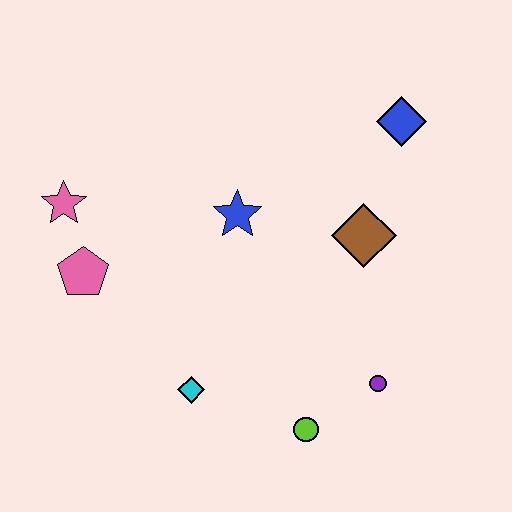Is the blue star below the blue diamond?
Yes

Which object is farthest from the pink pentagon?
The blue diamond is farthest from the pink pentagon.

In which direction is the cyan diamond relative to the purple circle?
The cyan diamond is to the left of the purple circle.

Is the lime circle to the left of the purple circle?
Yes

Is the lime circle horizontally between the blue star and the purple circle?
Yes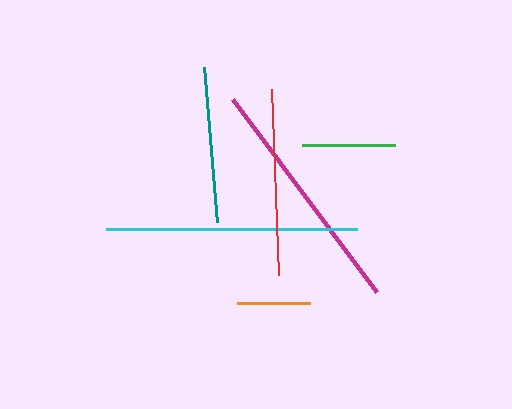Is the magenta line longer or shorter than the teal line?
The magenta line is longer than the teal line.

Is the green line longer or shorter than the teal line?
The teal line is longer than the green line.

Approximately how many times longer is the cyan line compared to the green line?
The cyan line is approximately 2.7 times the length of the green line.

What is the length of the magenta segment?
The magenta segment is approximately 242 pixels long.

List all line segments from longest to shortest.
From longest to shortest: cyan, magenta, red, teal, green, orange.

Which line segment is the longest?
The cyan line is the longest at approximately 251 pixels.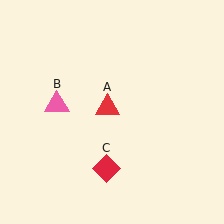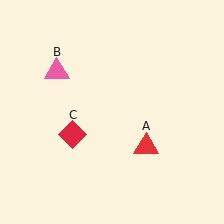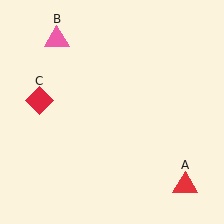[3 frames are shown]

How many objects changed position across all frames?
3 objects changed position: red triangle (object A), pink triangle (object B), red diamond (object C).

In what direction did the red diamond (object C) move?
The red diamond (object C) moved up and to the left.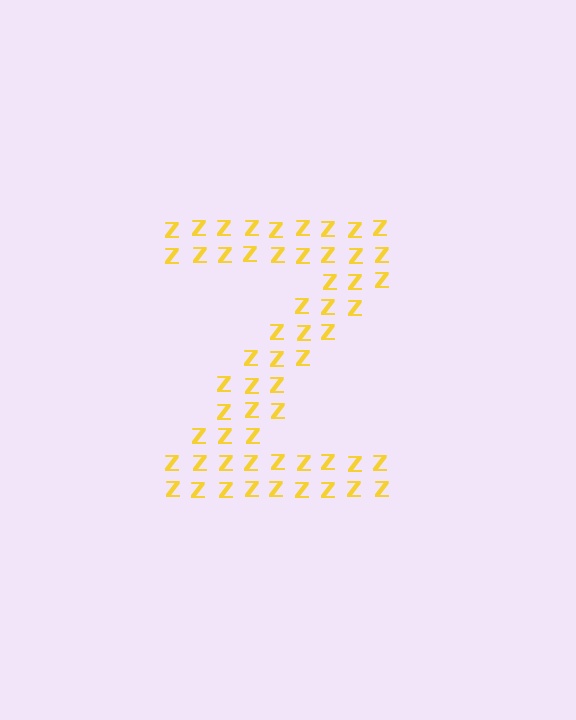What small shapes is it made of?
It is made of small letter Z's.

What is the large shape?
The large shape is the letter Z.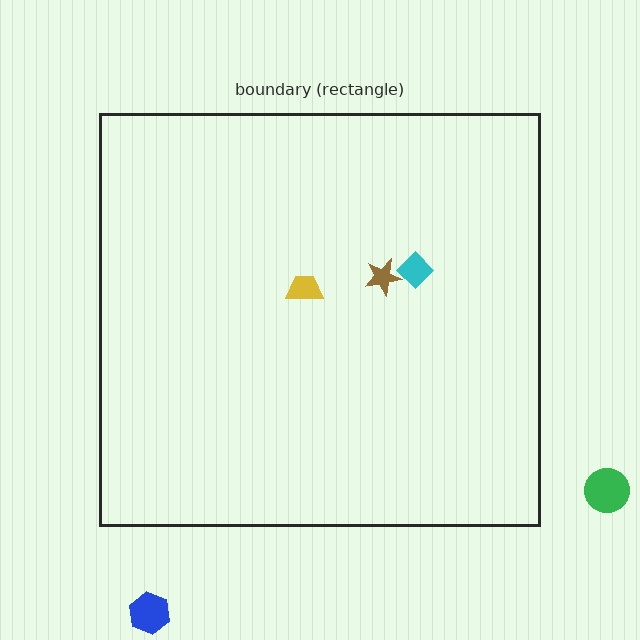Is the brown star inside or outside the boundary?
Inside.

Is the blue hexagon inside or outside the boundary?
Outside.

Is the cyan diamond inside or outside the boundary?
Inside.